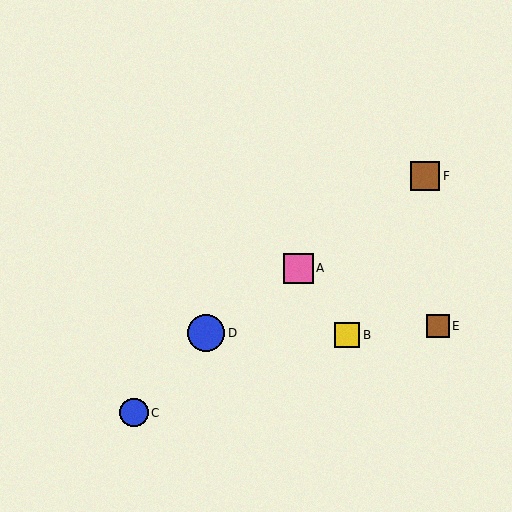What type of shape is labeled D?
Shape D is a blue circle.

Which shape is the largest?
The blue circle (labeled D) is the largest.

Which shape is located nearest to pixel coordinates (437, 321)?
The brown square (labeled E) at (438, 326) is nearest to that location.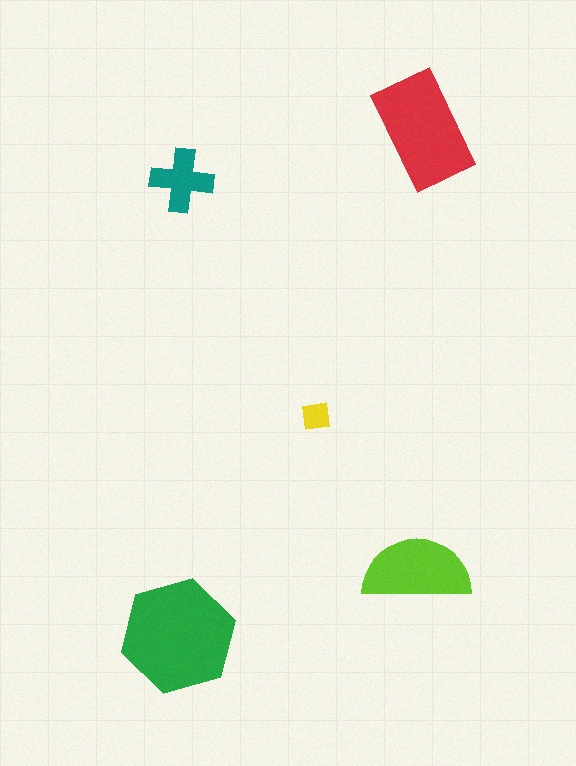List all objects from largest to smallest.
The green hexagon, the red rectangle, the lime semicircle, the teal cross, the yellow square.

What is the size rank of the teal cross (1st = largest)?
4th.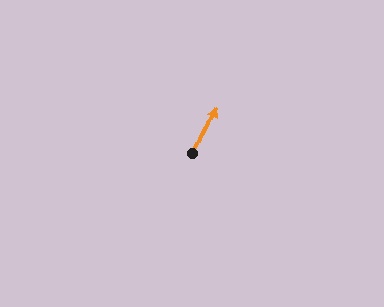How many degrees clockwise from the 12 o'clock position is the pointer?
Approximately 26 degrees.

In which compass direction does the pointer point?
Northeast.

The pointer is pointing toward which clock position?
Roughly 1 o'clock.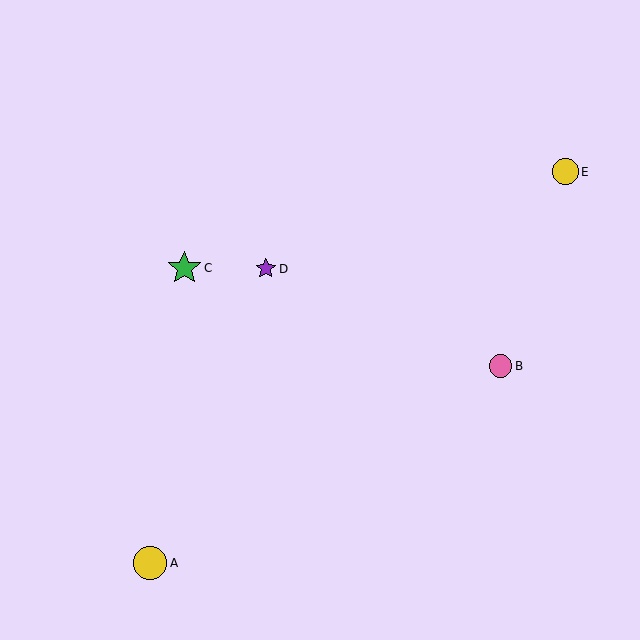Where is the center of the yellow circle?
The center of the yellow circle is at (150, 563).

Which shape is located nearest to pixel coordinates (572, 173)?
The yellow circle (labeled E) at (565, 172) is nearest to that location.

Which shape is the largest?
The green star (labeled C) is the largest.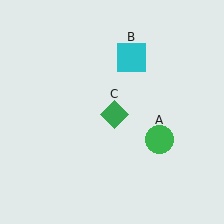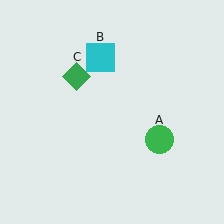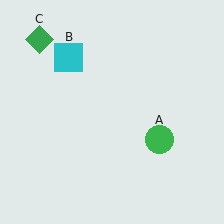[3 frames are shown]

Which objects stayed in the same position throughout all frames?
Green circle (object A) remained stationary.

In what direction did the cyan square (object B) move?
The cyan square (object B) moved left.